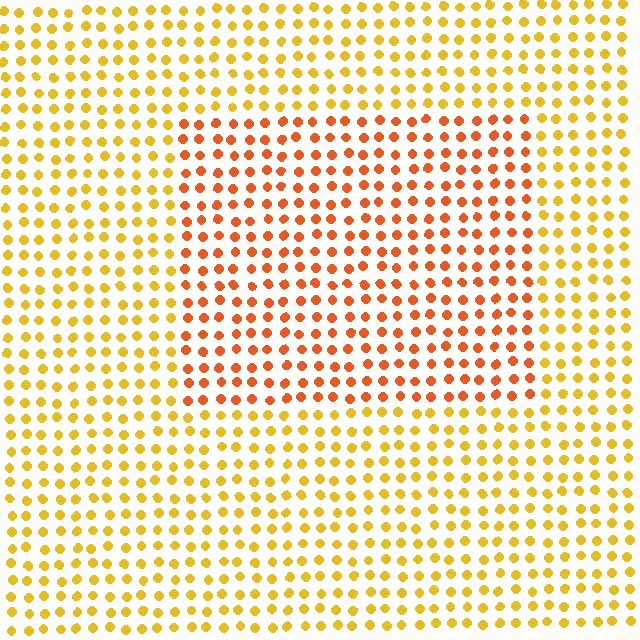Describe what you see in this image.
The image is filled with small yellow elements in a uniform arrangement. A rectangle-shaped region is visible where the elements are tinted to a slightly different hue, forming a subtle color boundary.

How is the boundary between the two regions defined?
The boundary is defined purely by a slight shift in hue (about 32 degrees). Spacing, size, and orientation are identical on both sides.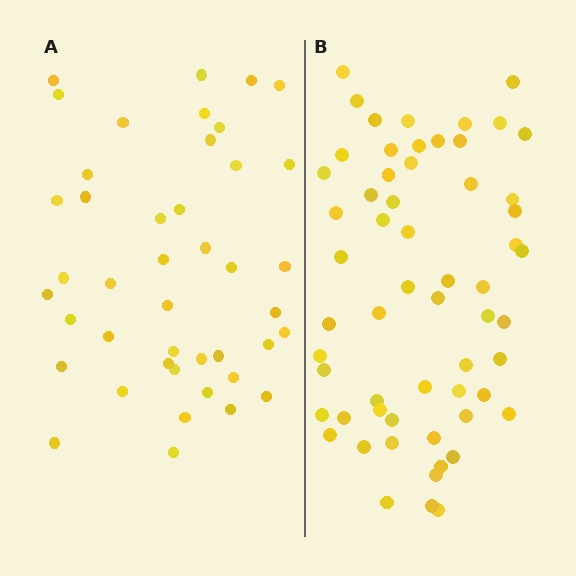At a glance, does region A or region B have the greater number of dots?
Region B (the right region) has more dots.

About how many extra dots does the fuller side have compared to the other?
Region B has approximately 15 more dots than region A.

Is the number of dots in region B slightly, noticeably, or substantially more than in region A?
Region B has noticeably more, but not dramatically so. The ratio is roughly 1.4 to 1.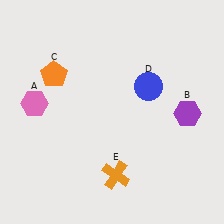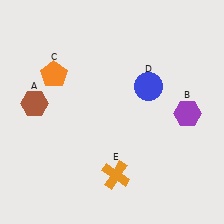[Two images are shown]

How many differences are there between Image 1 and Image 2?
There is 1 difference between the two images.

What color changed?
The hexagon (A) changed from pink in Image 1 to brown in Image 2.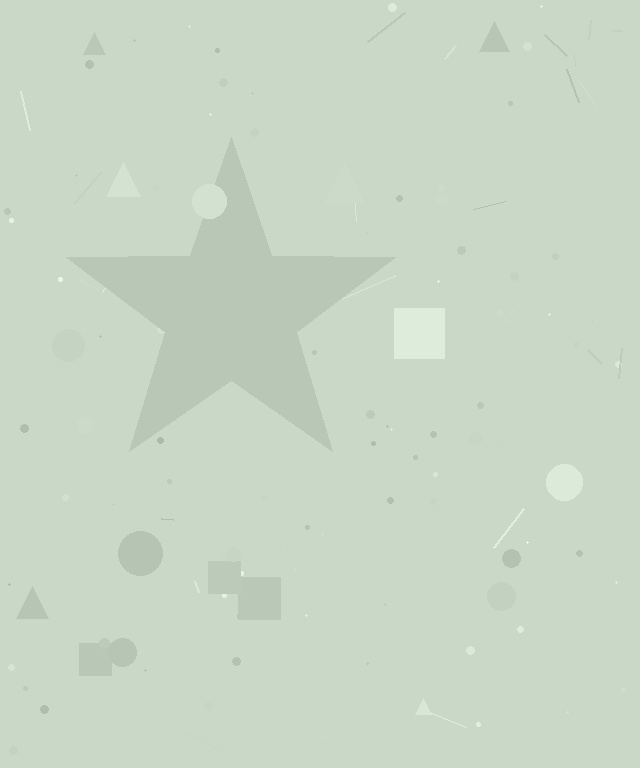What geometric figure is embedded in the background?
A star is embedded in the background.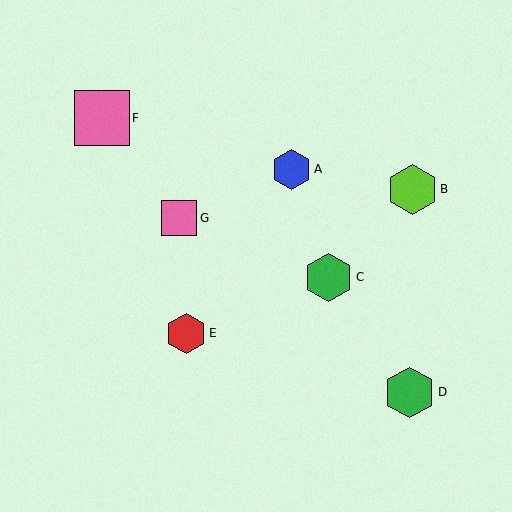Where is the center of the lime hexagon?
The center of the lime hexagon is at (412, 189).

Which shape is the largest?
The pink square (labeled F) is the largest.